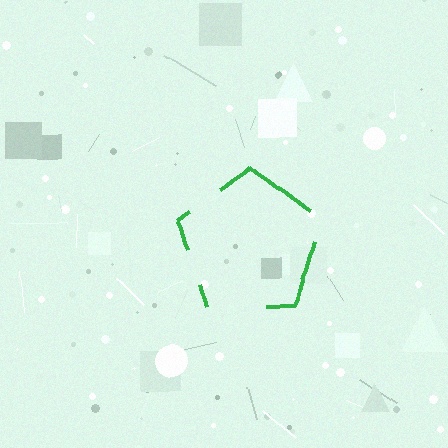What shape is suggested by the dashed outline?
The dashed outline suggests a pentagon.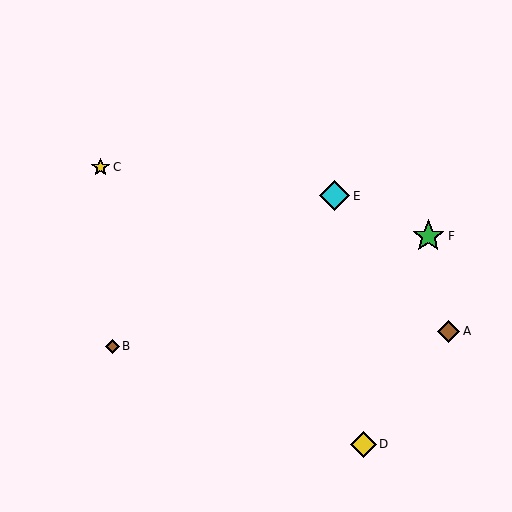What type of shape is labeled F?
Shape F is a green star.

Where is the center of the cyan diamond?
The center of the cyan diamond is at (335, 196).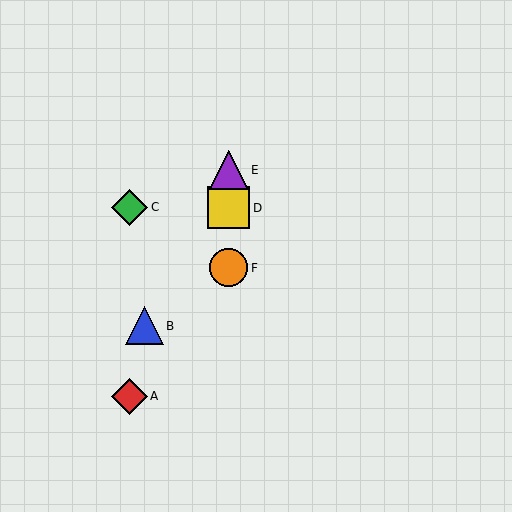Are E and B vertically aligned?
No, E is at x≈229 and B is at x≈144.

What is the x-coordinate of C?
Object C is at x≈129.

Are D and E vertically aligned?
Yes, both are at x≈229.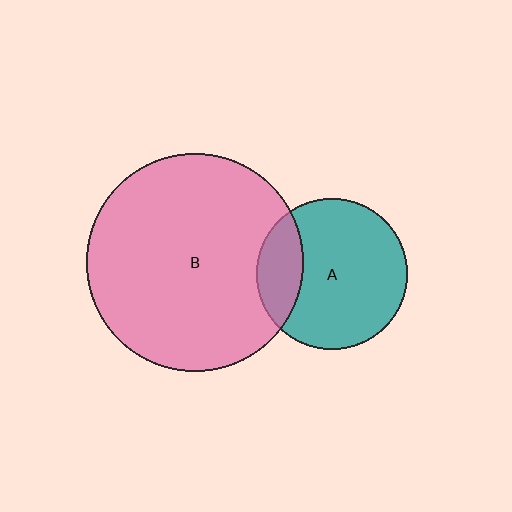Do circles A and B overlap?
Yes.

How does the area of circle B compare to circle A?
Approximately 2.1 times.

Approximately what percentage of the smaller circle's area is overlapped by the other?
Approximately 20%.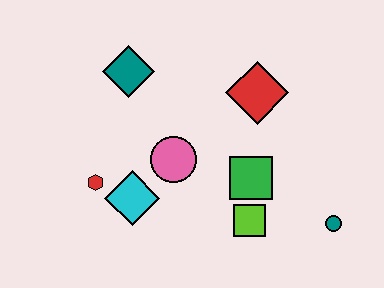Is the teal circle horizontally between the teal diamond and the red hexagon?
No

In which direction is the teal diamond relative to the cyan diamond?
The teal diamond is above the cyan diamond.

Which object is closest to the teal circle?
The lime square is closest to the teal circle.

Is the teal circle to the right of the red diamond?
Yes